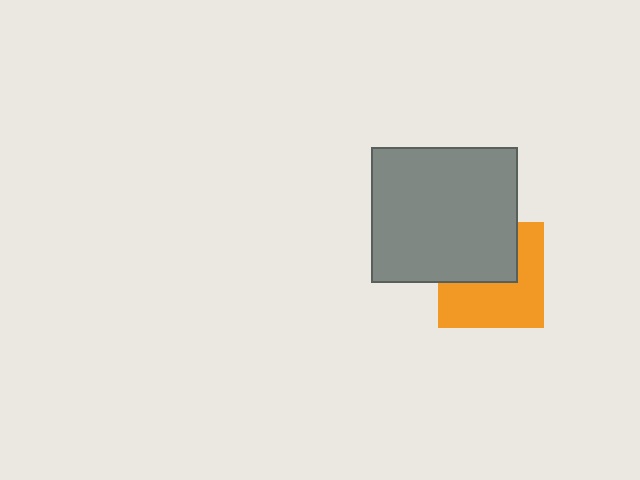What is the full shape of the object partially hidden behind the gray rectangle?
The partially hidden object is an orange square.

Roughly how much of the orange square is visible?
About half of it is visible (roughly 56%).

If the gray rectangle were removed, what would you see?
You would see the complete orange square.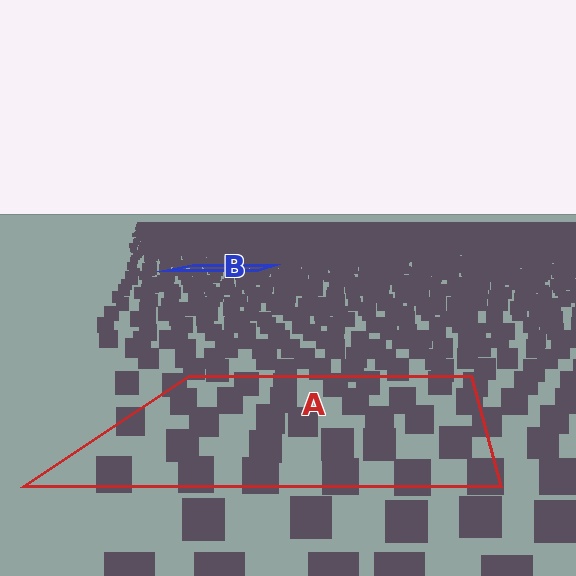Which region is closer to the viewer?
Region A is closer. The texture elements there are larger and more spread out.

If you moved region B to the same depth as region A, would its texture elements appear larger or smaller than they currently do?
They would appear larger. At a closer depth, the same texture elements are projected at a bigger on-screen size.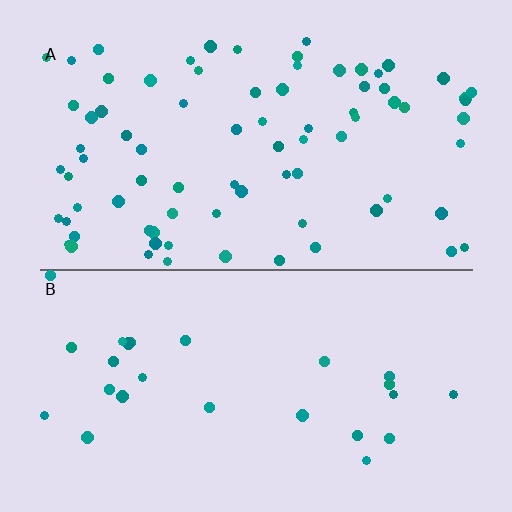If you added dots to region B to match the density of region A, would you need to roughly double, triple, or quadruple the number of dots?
Approximately triple.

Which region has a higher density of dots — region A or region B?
A (the top).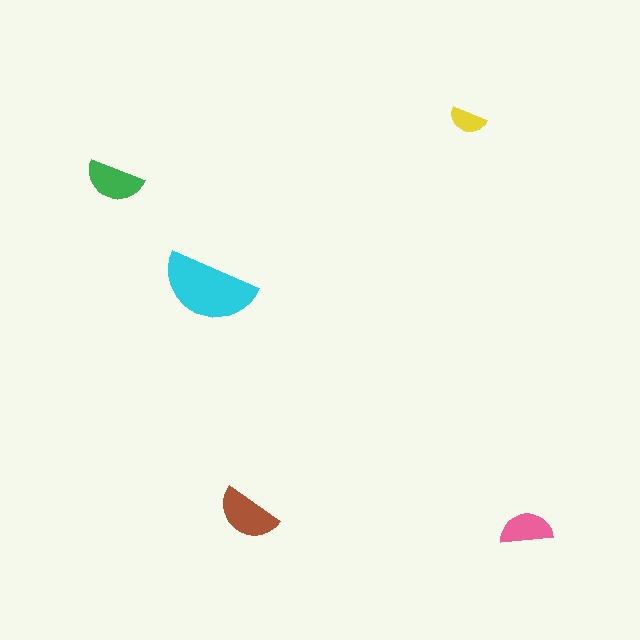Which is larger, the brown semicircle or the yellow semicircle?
The brown one.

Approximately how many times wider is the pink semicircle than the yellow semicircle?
About 1.5 times wider.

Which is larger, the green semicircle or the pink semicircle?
The green one.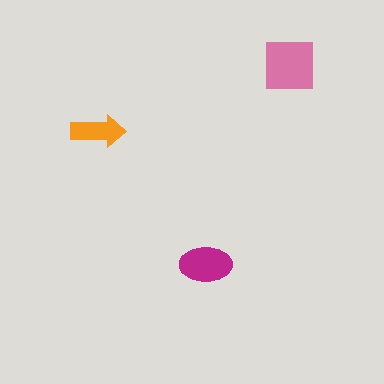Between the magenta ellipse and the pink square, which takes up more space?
The pink square.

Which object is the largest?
The pink square.